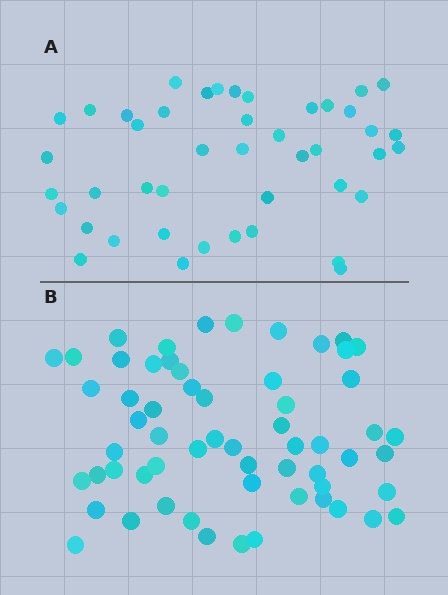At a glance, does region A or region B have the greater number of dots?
Region B (the bottom region) has more dots.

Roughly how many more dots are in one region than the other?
Region B has approximately 15 more dots than region A.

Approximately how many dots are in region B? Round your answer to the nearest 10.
About 60 dots.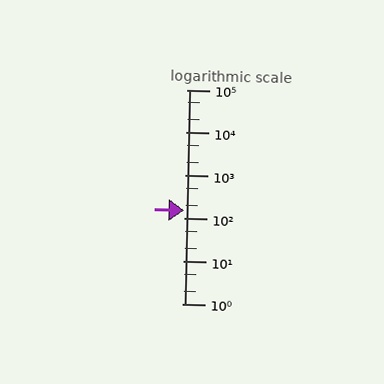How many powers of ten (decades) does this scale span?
The scale spans 5 decades, from 1 to 100000.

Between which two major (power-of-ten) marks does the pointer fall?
The pointer is between 100 and 1000.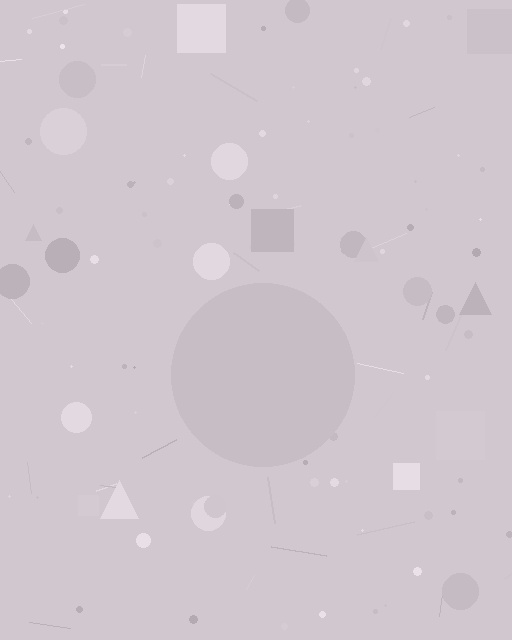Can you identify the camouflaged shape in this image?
The camouflaged shape is a circle.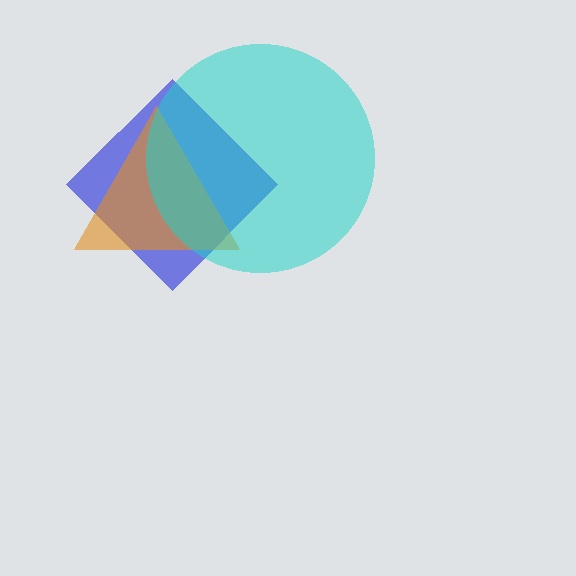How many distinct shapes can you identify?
There are 3 distinct shapes: a blue diamond, an orange triangle, a cyan circle.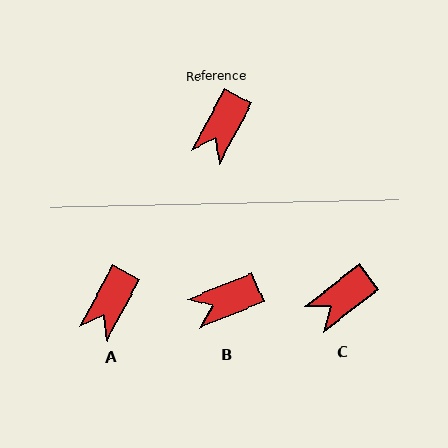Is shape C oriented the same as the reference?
No, it is off by about 24 degrees.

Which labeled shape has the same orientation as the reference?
A.